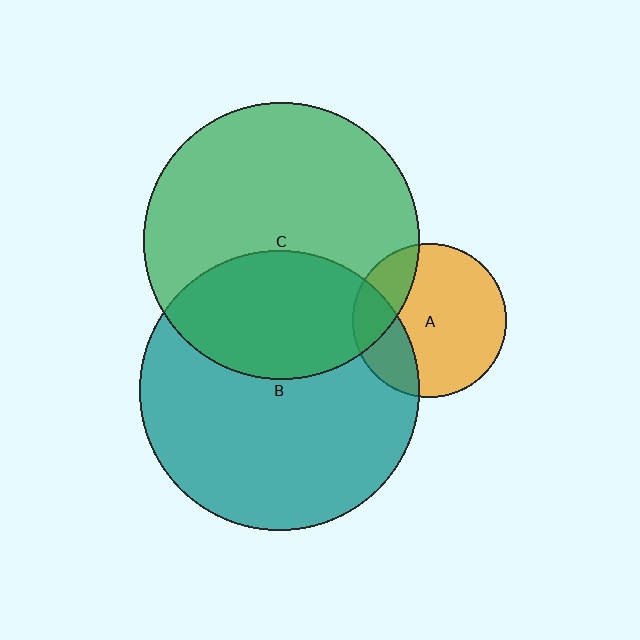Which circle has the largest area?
Circle B (teal).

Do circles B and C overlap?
Yes.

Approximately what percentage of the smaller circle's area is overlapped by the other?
Approximately 35%.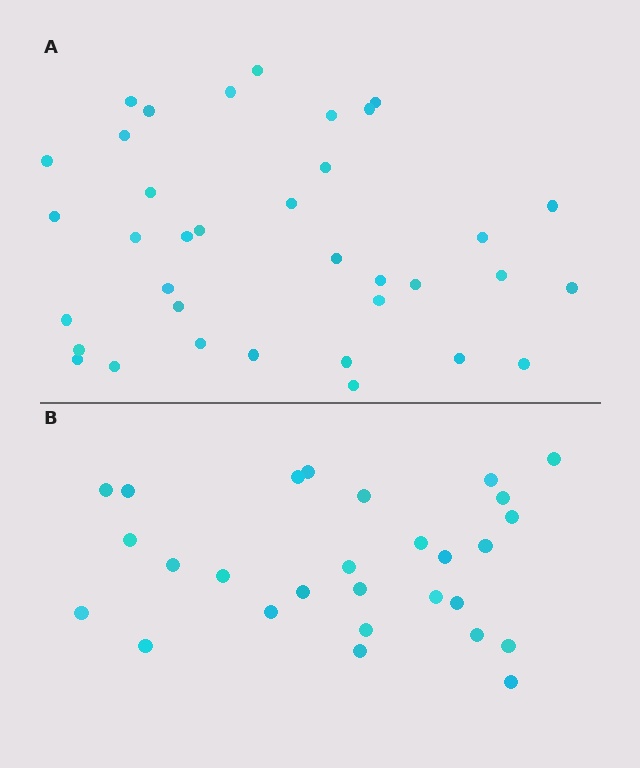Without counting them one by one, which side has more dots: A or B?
Region A (the top region) has more dots.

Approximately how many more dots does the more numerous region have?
Region A has roughly 8 or so more dots than region B.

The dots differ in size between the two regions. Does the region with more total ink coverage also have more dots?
No. Region B has more total ink coverage because its dots are larger, but region A actually contains more individual dots. Total area can be misleading — the number of items is what matters here.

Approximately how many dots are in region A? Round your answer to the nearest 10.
About 40 dots. (The exact count is 36, which rounds to 40.)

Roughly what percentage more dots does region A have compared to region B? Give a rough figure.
About 30% more.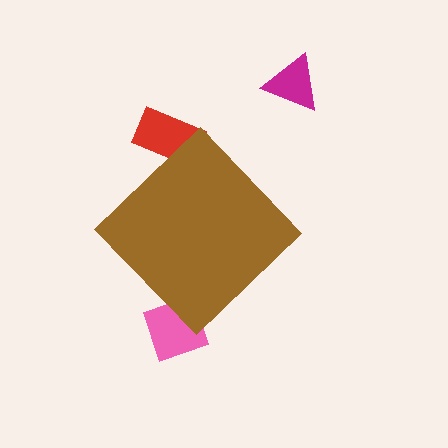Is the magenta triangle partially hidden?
No, the magenta triangle is fully visible.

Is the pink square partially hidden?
Yes, the pink square is partially hidden behind the brown diamond.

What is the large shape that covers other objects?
A brown diamond.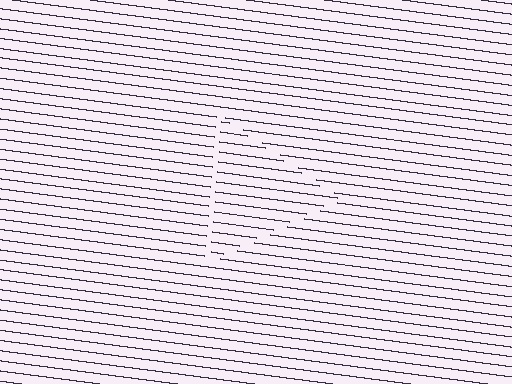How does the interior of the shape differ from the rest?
The interior of the shape contains the same grating, shifted by half a period — the contour is defined by the phase discontinuity where line-ends from the inner and outer gratings abut.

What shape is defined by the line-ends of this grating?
An illusory triangle. The interior of the shape contains the same grating, shifted by half a period — the contour is defined by the phase discontinuity where line-ends from the inner and outer gratings abut.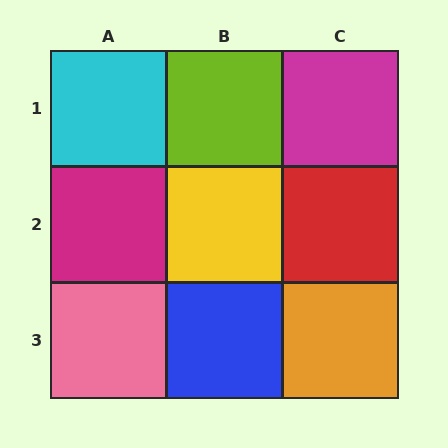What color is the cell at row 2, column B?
Yellow.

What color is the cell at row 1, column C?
Magenta.